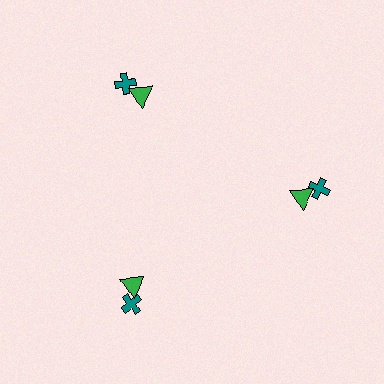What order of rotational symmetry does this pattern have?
This pattern has 3-fold rotational symmetry.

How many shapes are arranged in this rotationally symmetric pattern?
There are 6 shapes, arranged in 3 groups of 2.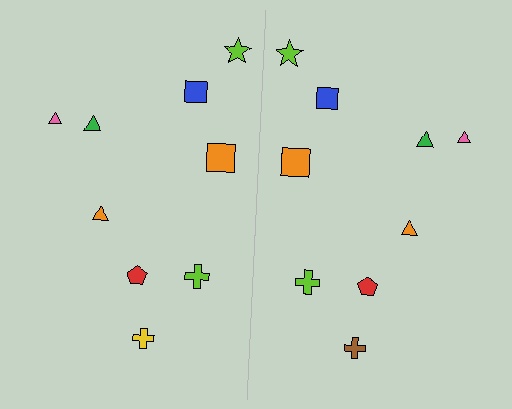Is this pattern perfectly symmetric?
No, the pattern is not perfectly symmetric. The brown cross on the right side breaks the symmetry — its mirror counterpart is yellow.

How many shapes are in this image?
There are 18 shapes in this image.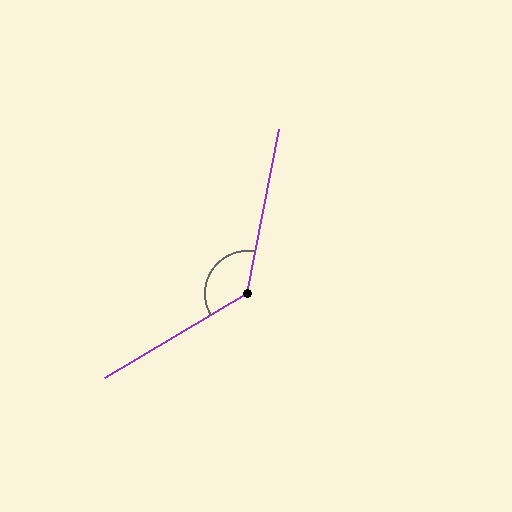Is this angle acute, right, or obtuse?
It is obtuse.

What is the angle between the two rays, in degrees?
Approximately 132 degrees.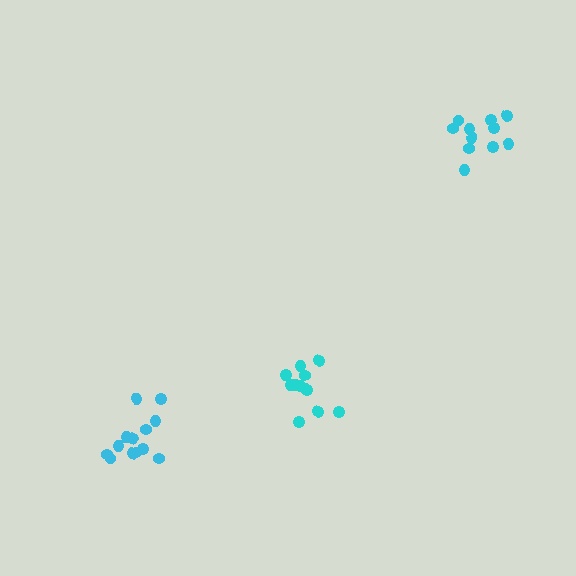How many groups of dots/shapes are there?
There are 3 groups.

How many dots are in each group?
Group 1: 11 dots, Group 2: 13 dots, Group 3: 13 dots (37 total).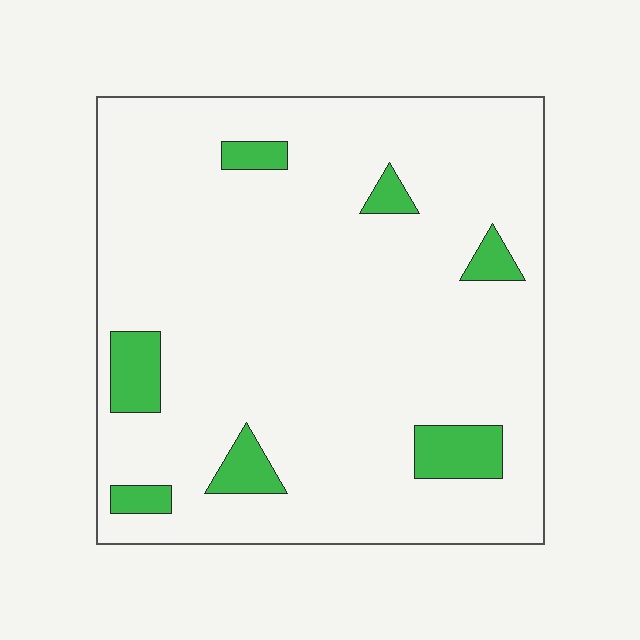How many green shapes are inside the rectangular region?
7.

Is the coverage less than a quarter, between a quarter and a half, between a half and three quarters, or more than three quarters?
Less than a quarter.